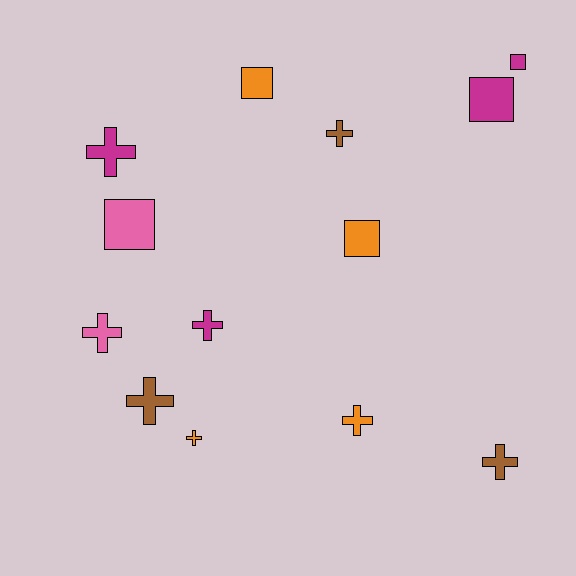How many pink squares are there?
There is 1 pink square.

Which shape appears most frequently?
Cross, with 8 objects.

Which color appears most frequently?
Magenta, with 4 objects.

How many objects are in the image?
There are 13 objects.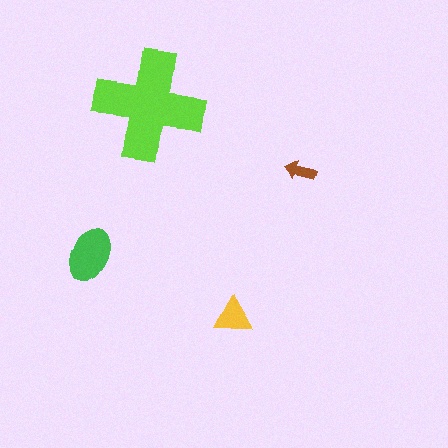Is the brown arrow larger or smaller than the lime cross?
Smaller.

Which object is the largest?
The lime cross.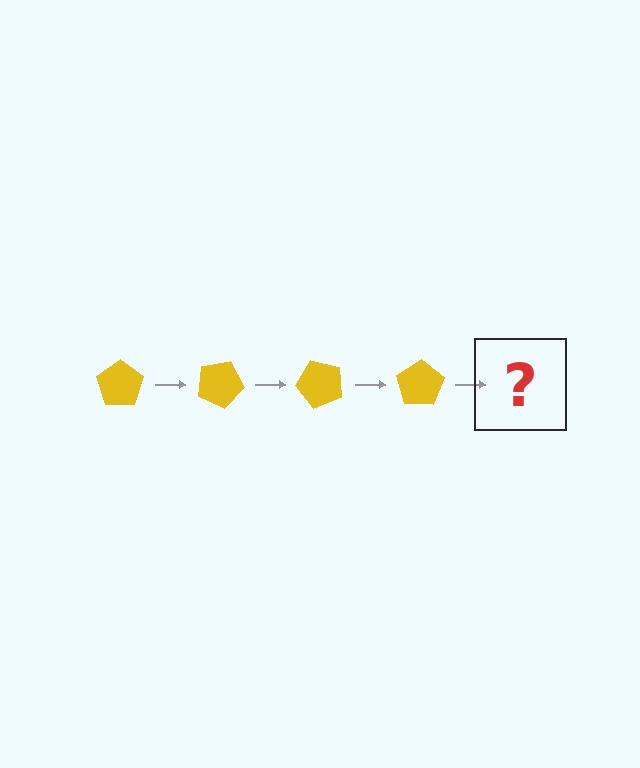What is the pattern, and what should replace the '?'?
The pattern is that the pentagon rotates 25 degrees each step. The '?' should be a yellow pentagon rotated 100 degrees.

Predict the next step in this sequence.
The next step is a yellow pentagon rotated 100 degrees.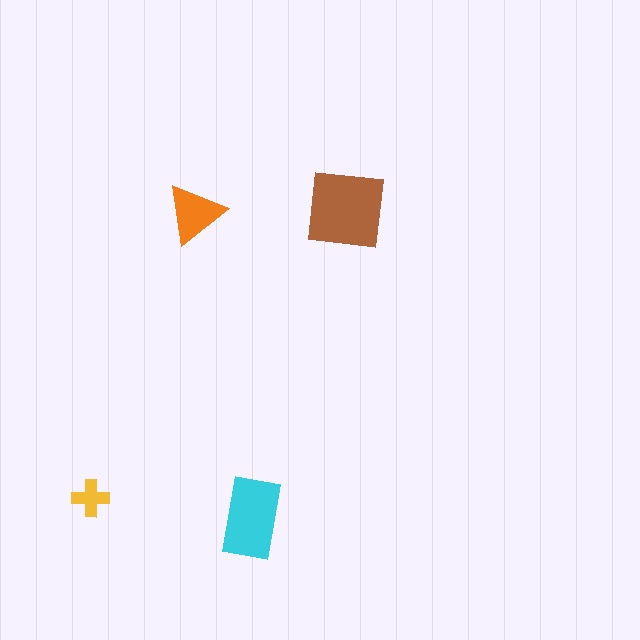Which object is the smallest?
The yellow cross.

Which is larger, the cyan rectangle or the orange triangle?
The cyan rectangle.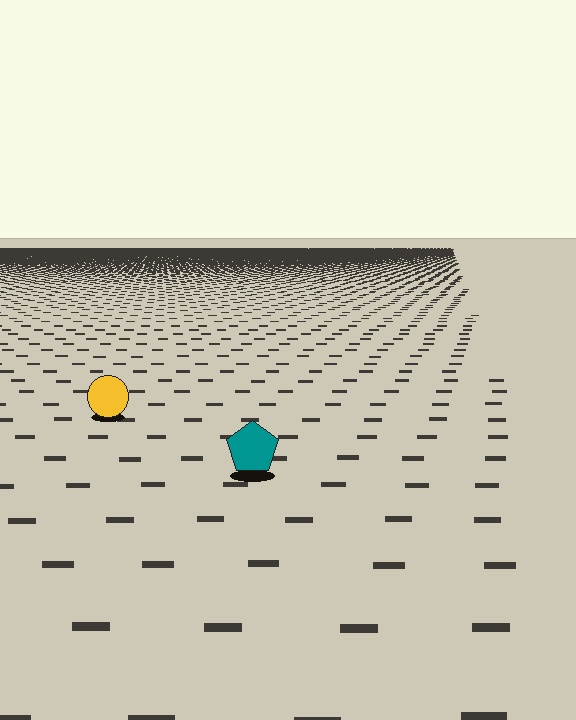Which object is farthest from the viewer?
The yellow circle is farthest from the viewer. It appears smaller and the ground texture around it is denser.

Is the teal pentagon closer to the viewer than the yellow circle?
Yes. The teal pentagon is closer — you can tell from the texture gradient: the ground texture is coarser near it.